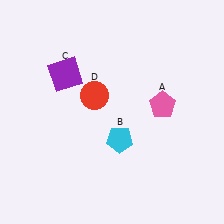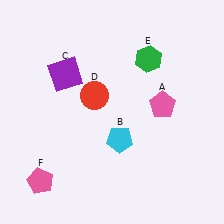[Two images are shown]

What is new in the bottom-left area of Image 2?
A pink pentagon (F) was added in the bottom-left area of Image 2.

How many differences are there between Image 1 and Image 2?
There are 2 differences between the two images.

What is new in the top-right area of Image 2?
A green hexagon (E) was added in the top-right area of Image 2.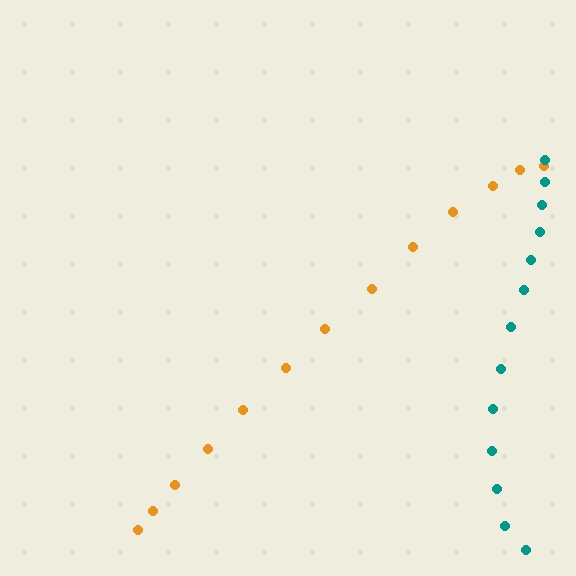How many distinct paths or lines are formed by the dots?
There are 2 distinct paths.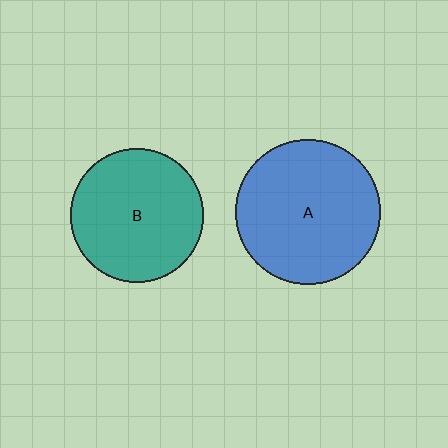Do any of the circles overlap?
No, none of the circles overlap.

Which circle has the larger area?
Circle A (blue).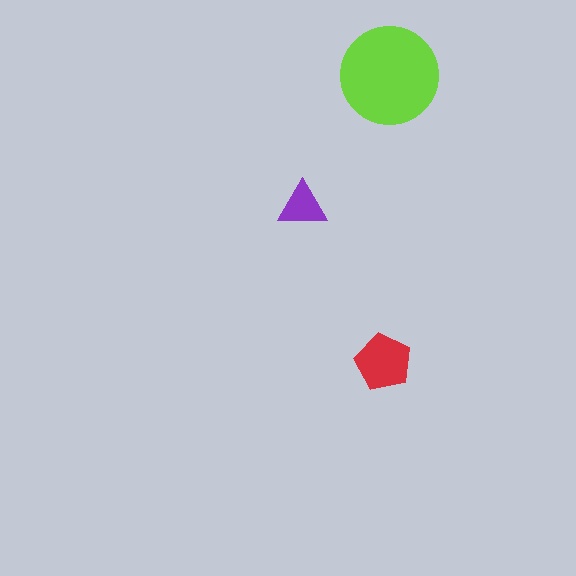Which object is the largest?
The lime circle.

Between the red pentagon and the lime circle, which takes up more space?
The lime circle.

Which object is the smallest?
The purple triangle.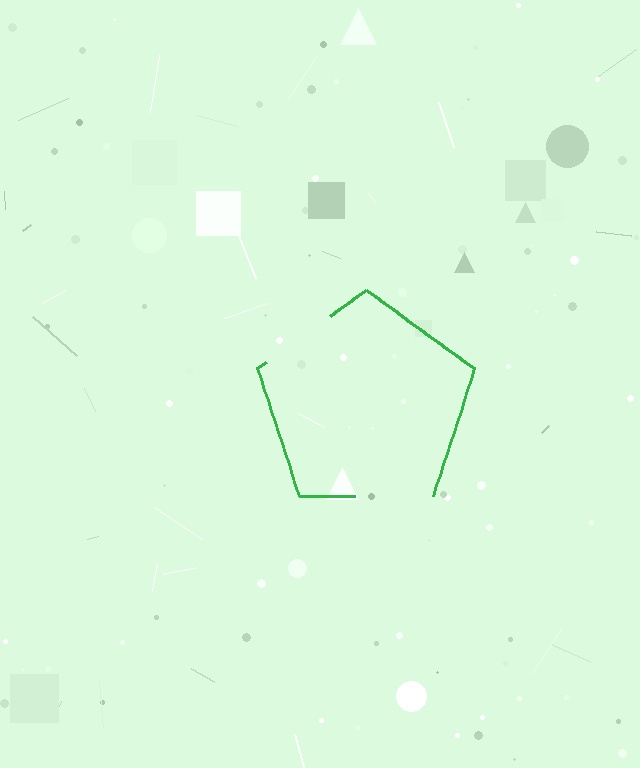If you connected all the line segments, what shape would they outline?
They would outline a pentagon.